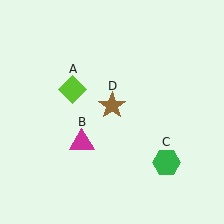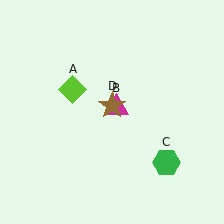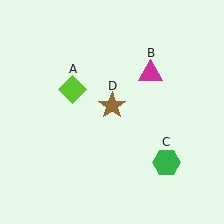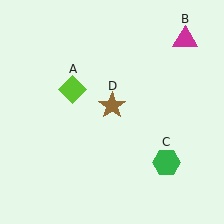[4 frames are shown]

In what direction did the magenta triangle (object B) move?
The magenta triangle (object B) moved up and to the right.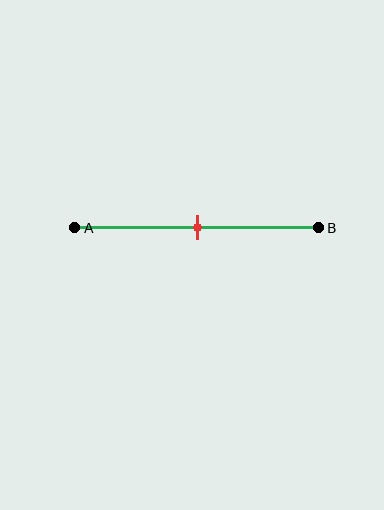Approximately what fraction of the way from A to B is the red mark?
The red mark is approximately 50% of the way from A to B.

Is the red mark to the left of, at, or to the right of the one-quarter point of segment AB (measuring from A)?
The red mark is to the right of the one-quarter point of segment AB.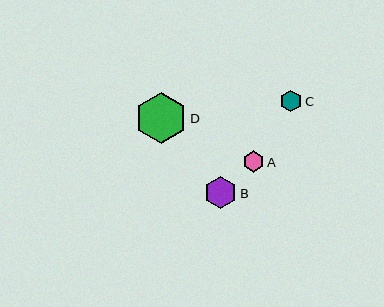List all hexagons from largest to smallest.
From largest to smallest: D, B, A, C.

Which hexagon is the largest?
Hexagon D is the largest with a size of approximately 52 pixels.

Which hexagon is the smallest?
Hexagon C is the smallest with a size of approximately 21 pixels.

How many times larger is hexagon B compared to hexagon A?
Hexagon B is approximately 1.5 times the size of hexagon A.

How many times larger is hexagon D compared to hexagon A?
Hexagon D is approximately 2.4 times the size of hexagon A.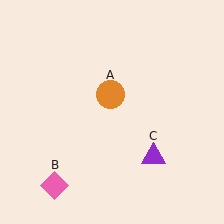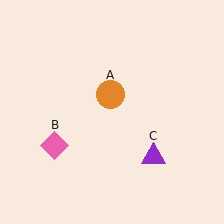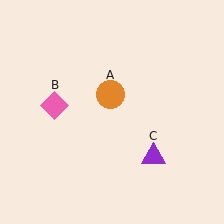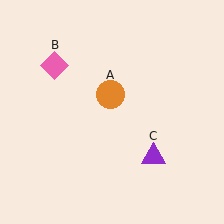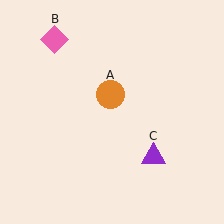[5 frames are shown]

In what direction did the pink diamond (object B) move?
The pink diamond (object B) moved up.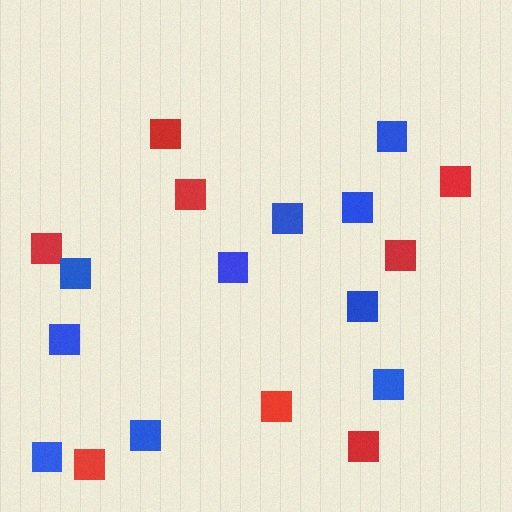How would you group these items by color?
There are 2 groups: one group of red squares (8) and one group of blue squares (10).